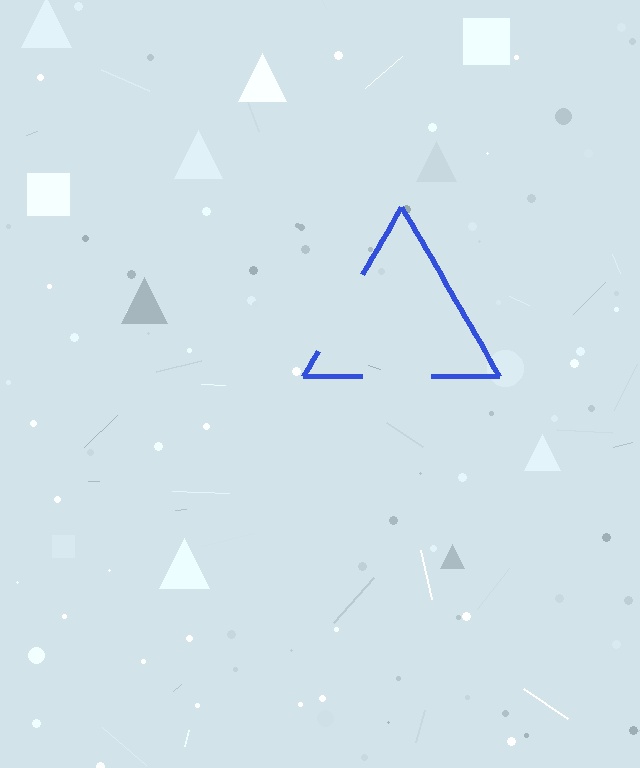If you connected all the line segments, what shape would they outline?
They would outline a triangle.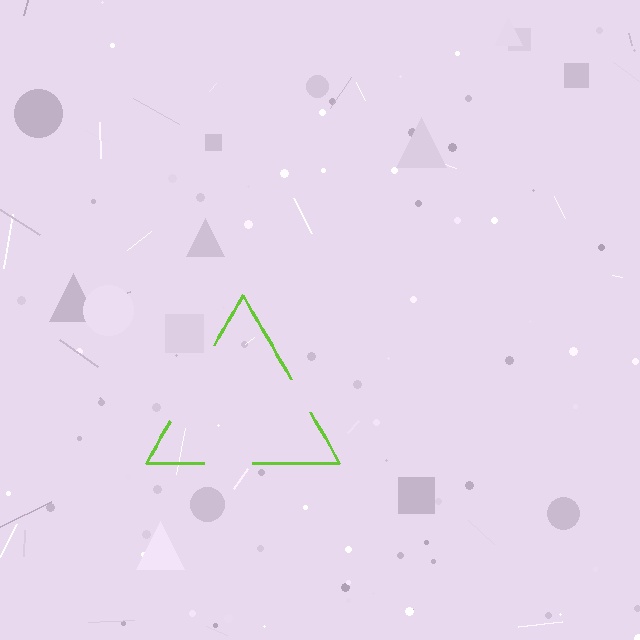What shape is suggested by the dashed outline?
The dashed outline suggests a triangle.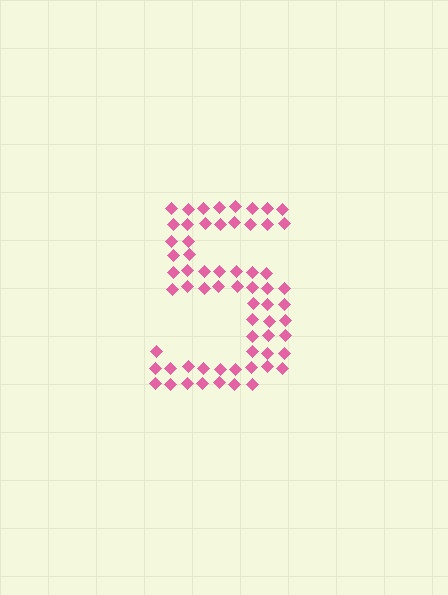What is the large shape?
The large shape is the digit 5.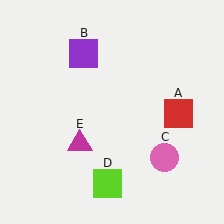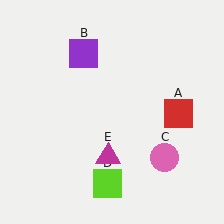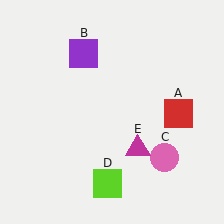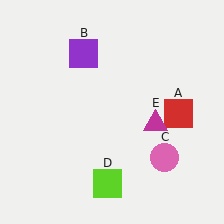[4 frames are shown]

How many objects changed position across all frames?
1 object changed position: magenta triangle (object E).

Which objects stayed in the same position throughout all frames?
Red square (object A) and purple square (object B) and pink circle (object C) and lime square (object D) remained stationary.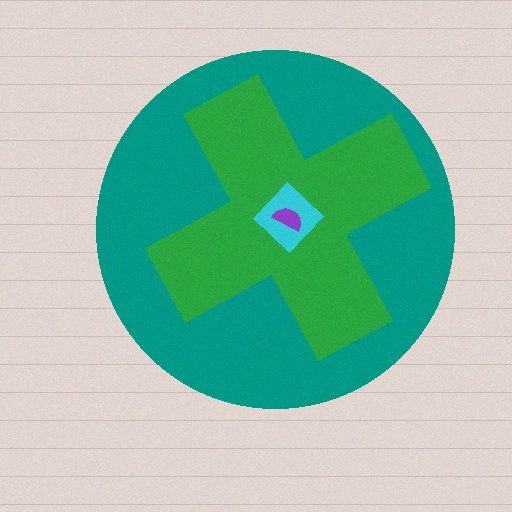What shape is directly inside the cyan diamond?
The purple semicircle.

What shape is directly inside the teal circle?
The green cross.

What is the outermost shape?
The teal circle.